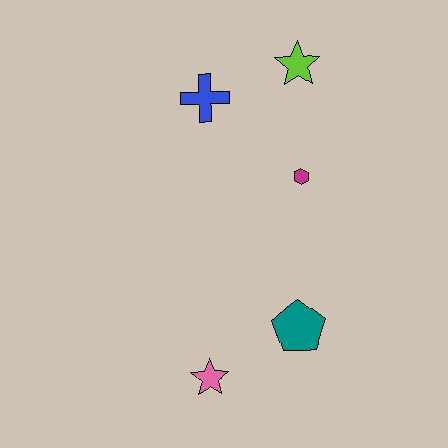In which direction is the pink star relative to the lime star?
The pink star is below the lime star.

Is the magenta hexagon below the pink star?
No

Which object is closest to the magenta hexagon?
The lime star is closest to the magenta hexagon.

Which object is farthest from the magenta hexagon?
The pink star is farthest from the magenta hexagon.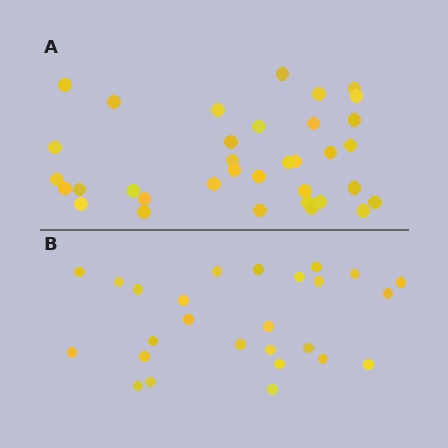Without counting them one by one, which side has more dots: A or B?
Region A (the top region) has more dots.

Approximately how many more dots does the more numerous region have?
Region A has roughly 8 or so more dots than region B.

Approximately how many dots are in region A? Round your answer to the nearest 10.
About 40 dots. (The exact count is 35, which rounds to 40.)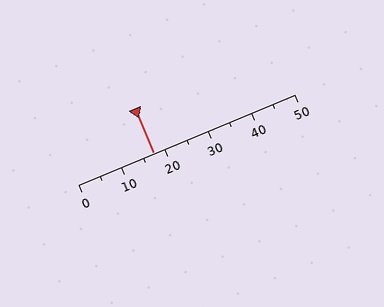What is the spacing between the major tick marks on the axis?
The major ticks are spaced 10 apart.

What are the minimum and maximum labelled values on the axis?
The axis runs from 0 to 50.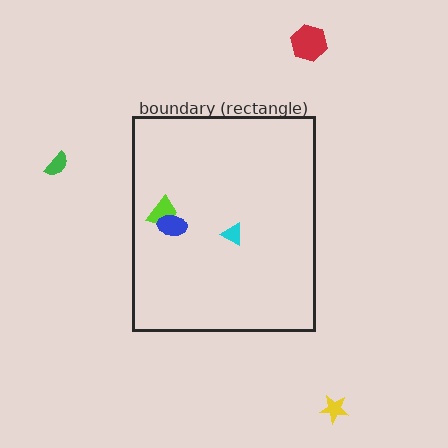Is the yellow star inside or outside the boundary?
Outside.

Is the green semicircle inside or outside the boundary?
Outside.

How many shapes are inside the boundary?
3 inside, 3 outside.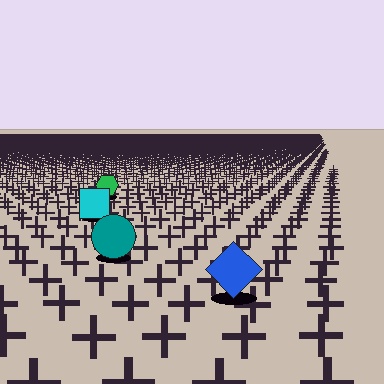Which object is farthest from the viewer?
The green hexagon is farthest from the viewer. It appears smaller and the ground texture around it is denser.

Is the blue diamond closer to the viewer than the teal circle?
Yes. The blue diamond is closer — you can tell from the texture gradient: the ground texture is coarser near it.